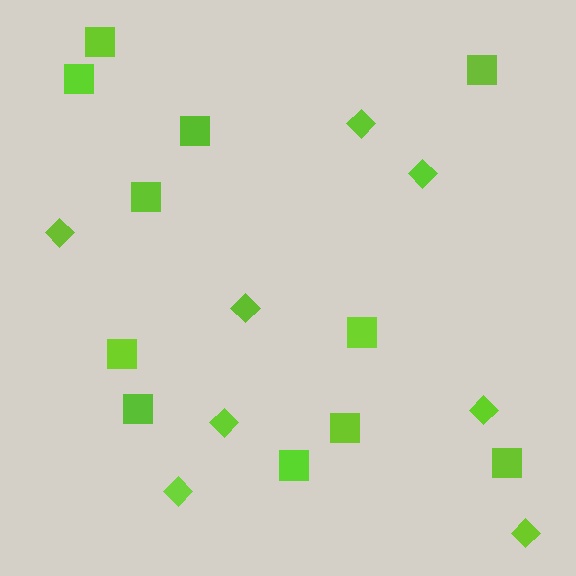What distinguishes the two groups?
There are 2 groups: one group of diamonds (8) and one group of squares (11).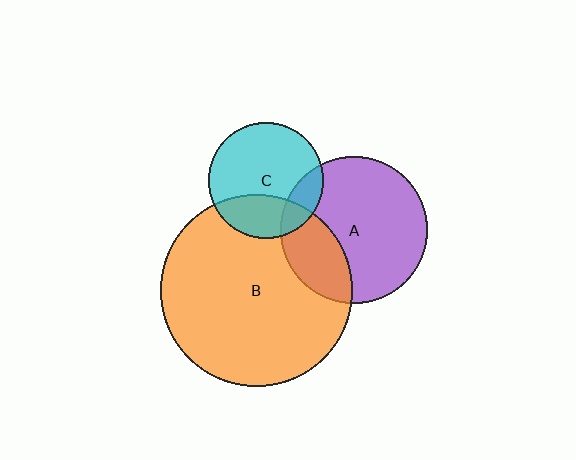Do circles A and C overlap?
Yes.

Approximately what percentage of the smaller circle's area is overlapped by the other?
Approximately 15%.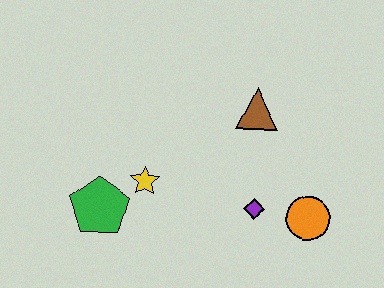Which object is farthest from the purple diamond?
The green pentagon is farthest from the purple diamond.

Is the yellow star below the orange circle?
No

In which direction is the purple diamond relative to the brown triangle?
The purple diamond is below the brown triangle.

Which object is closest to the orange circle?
The purple diamond is closest to the orange circle.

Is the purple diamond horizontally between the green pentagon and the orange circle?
Yes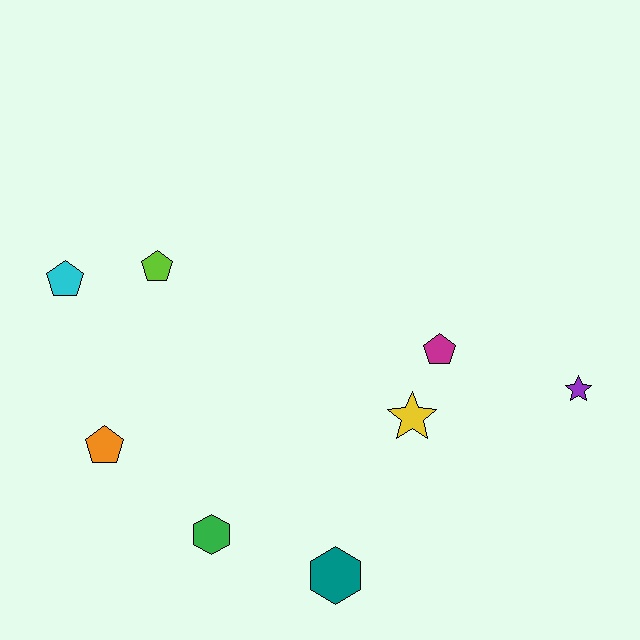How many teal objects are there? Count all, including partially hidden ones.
There is 1 teal object.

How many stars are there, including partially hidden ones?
There are 2 stars.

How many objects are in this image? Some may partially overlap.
There are 8 objects.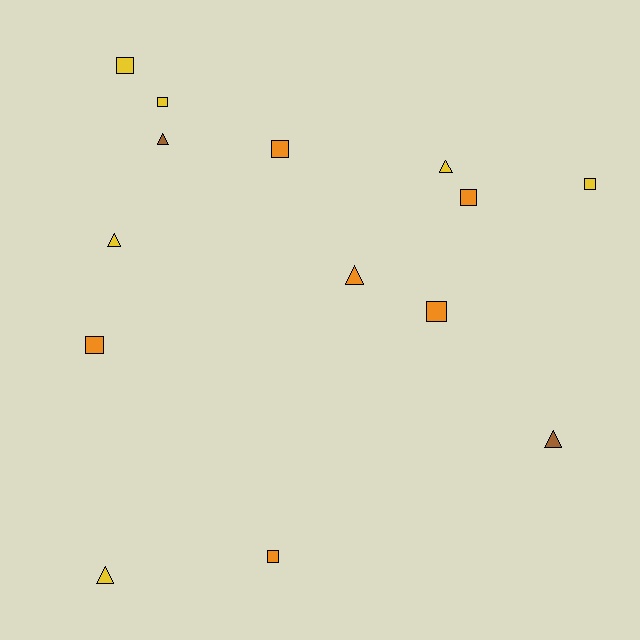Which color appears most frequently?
Yellow, with 6 objects.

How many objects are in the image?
There are 14 objects.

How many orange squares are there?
There are 5 orange squares.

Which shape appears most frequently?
Square, with 8 objects.